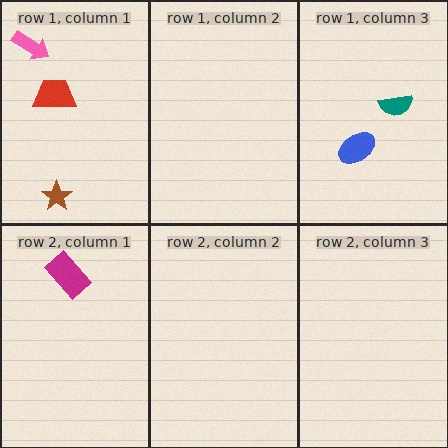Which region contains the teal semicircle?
The row 1, column 3 region.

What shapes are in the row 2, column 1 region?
The magenta rectangle.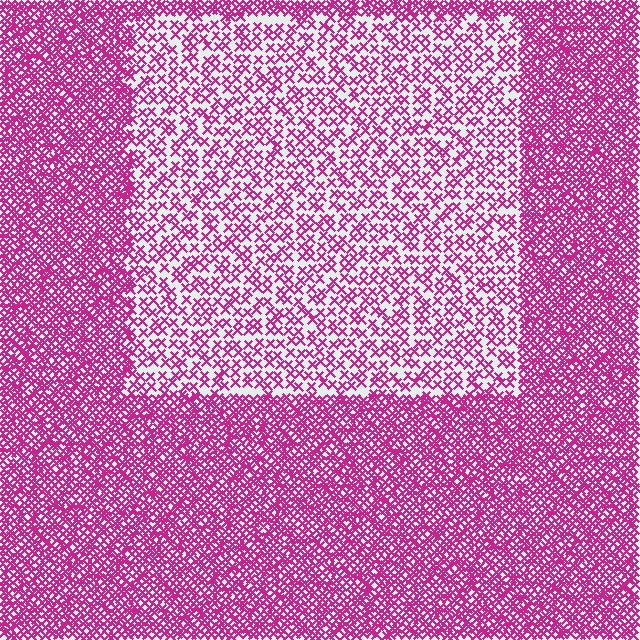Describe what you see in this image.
The image contains small magenta elements arranged at two different densities. A rectangle-shaped region is visible where the elements are less densely packed than the surrounding area.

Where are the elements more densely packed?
The elements are more densely packed outside the rectangle boundary.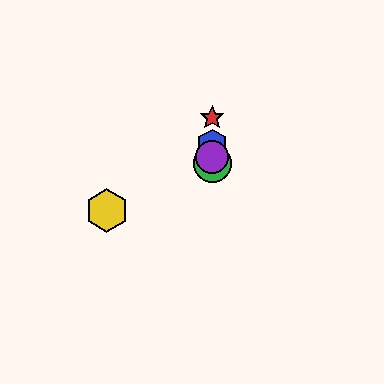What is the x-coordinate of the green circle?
The green circle is at x≈212.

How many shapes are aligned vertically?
4 shapes (the red star, the blue hexagon, the green circle, the purple circle) are aligned vertically.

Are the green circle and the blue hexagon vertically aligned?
Yes, both are at x≈212.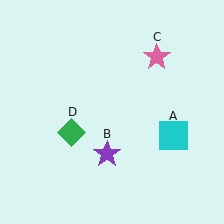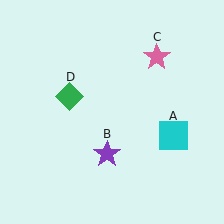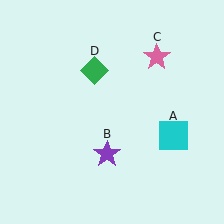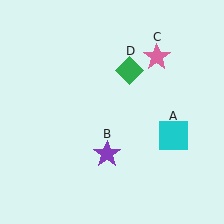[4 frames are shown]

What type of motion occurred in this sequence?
The green diamond (object D) rotated clockwise around the center of the scene.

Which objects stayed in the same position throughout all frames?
Cyan square (object A) and purple star (object B) and pink star (object C) remained stationary.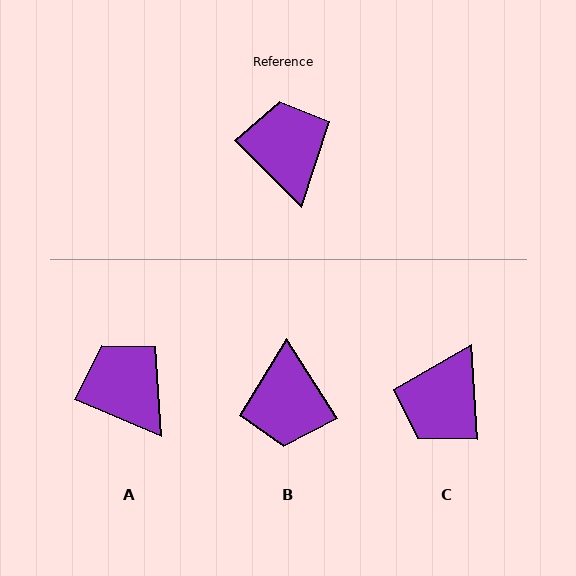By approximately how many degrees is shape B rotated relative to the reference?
Approximately 167 degrees counter-clockwise.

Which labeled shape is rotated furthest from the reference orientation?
B, about 167 degrees away.